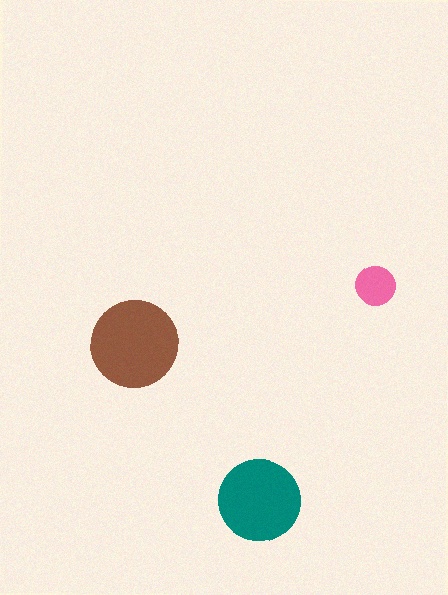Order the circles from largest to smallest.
the brown one, the teal one, the pink one.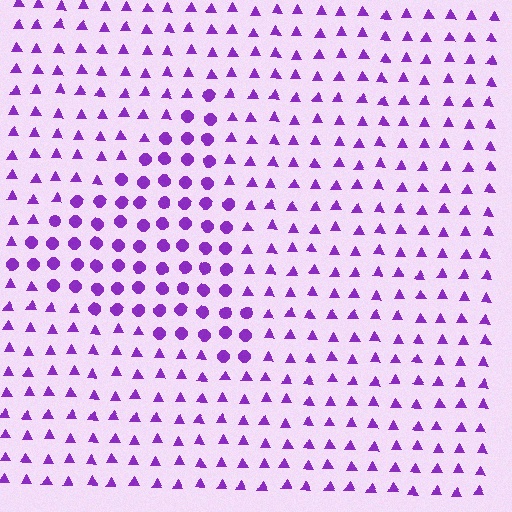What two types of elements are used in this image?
The image uses circles inside the triangle region and triangles outside it.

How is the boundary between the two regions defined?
The boundary is defined by a change in element shape: circles inside vs. triangles outside. All elements share the same color and spacing.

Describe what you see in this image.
The image is filled with small purple elements arranged in a uniform grid. A triangle-shaped region contains circles, while the surrounding area contains triangles. The boundary is defined purely by the change in element shape.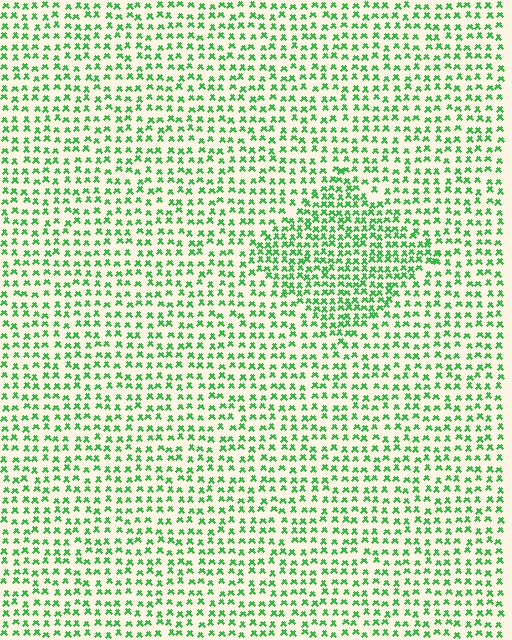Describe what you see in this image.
The image contains small green elements arranged at two different densities. A diamond-shaped region is visible where the elements are more densely packed than the surrounding area.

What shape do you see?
I see a diamond.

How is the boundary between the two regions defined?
The boundary is defined by a change in element density (approximately 1.7x ratio). All elements are the same color, size, and shape.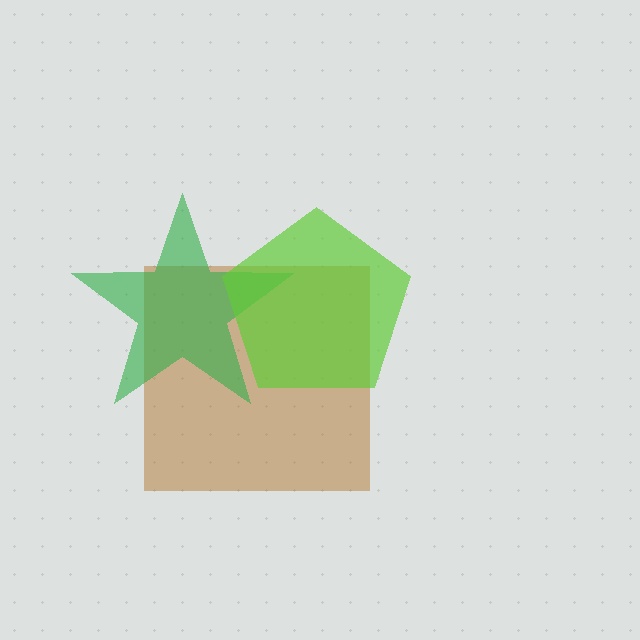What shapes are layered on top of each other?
The layered shapes are: a brown square, a green star, a lime pentagon.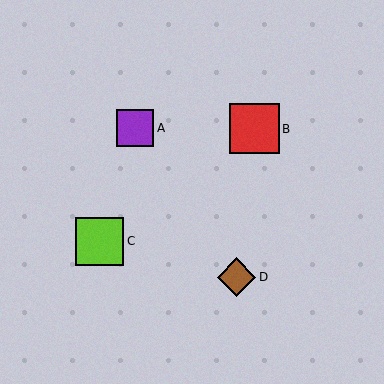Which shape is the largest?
The red square (labeled B) is the largest.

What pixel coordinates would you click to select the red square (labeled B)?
Click at (254, 129) to select the red square B.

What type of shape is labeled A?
Shape A is a purple square.